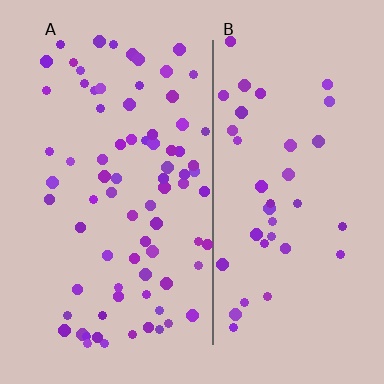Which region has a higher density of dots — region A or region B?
A (the left).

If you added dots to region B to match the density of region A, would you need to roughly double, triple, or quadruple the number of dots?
Approximately double.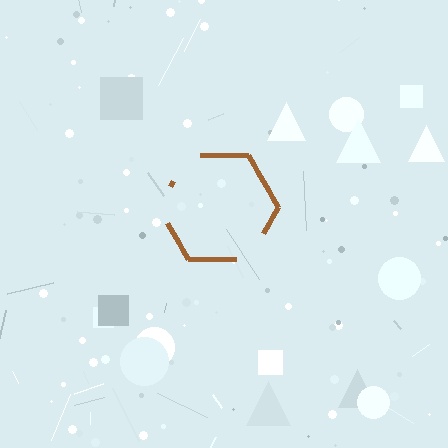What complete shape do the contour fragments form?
The contour fragments form a hexagon.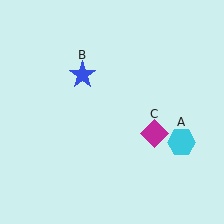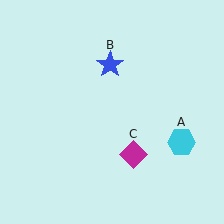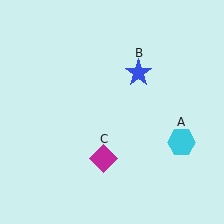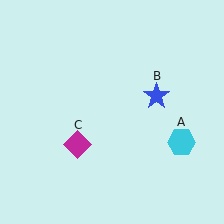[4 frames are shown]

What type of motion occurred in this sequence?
The blue star (object B), magenta diamond (object C) rotated clockwise around the center of the scene.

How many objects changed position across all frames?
2 objects changed position: blue star (object B), magenta diamond (object C).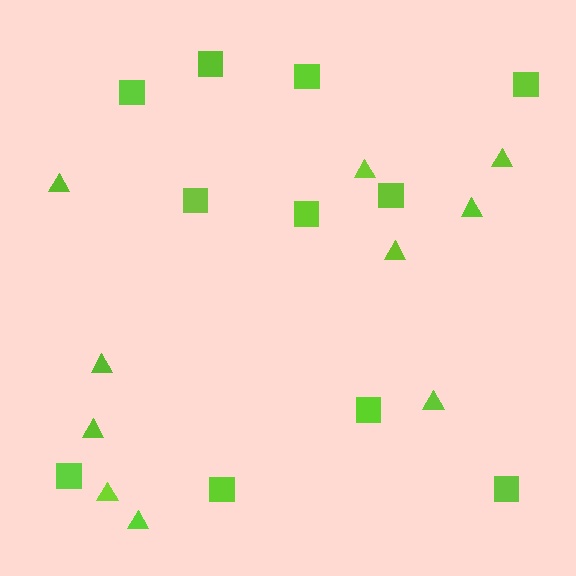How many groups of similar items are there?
There are 2 groups: one group of triangles (10) and one group of squares (11).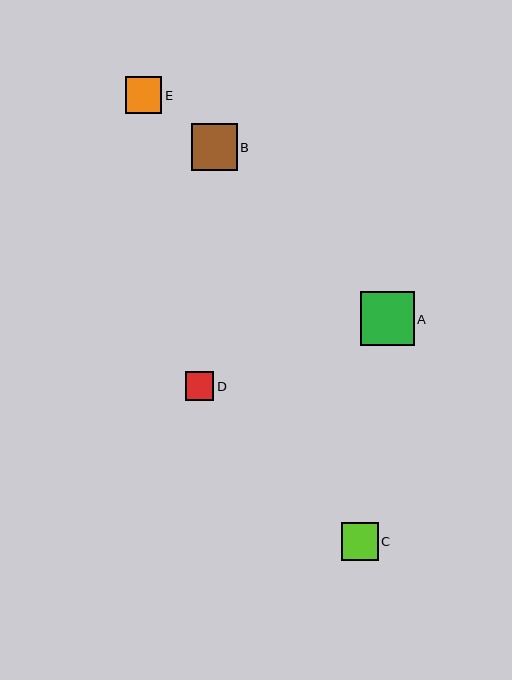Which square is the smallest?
Square D is the smallest with a size of approximately 29 pixels.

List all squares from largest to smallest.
From largest to smallest: A, B, C, E, D.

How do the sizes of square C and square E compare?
Square C and square E are approximately the same size.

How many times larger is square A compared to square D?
Square A is approximately 1.9 times the size of square D.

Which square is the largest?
Square A is the largest with a size of approximately 54 pixels.